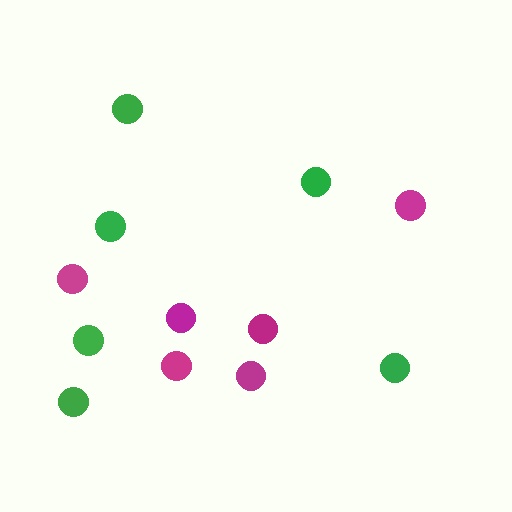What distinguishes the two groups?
There are 2 groups: one group of magenta circles (6) and one group of green circles (6).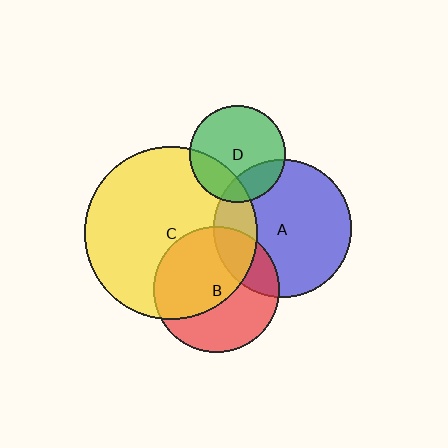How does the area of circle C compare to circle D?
Approximately 3.2 times.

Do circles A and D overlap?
Yes.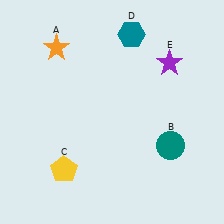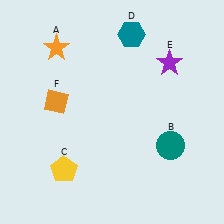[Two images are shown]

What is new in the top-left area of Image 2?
An orange diamond (F) was added in the top-left area of Image 2.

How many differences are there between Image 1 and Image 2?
There is 1 difference between the two images.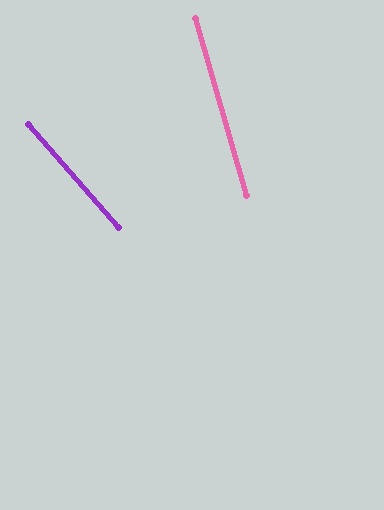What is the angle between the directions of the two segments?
Approximately 25 degrees.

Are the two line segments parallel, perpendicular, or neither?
Neither parallel nor perpendicular — they differ by about 25°.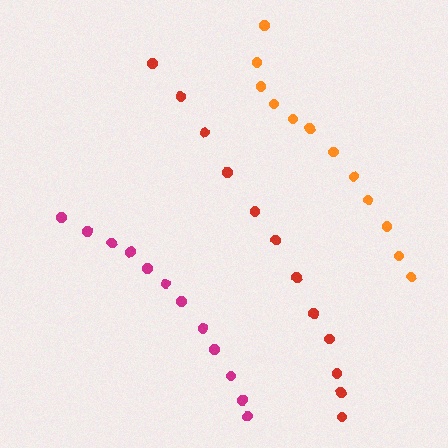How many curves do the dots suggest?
There are 3 distinct paths.